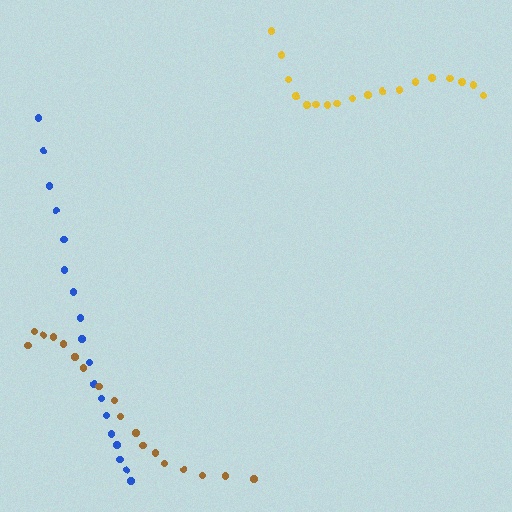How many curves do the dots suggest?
There are 3 distinct paths.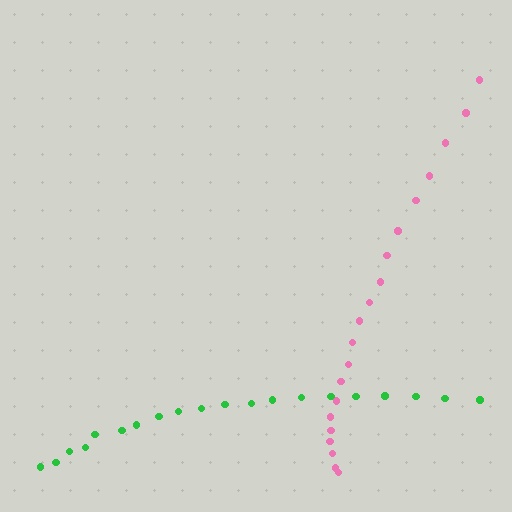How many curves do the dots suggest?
There are 2 distinct paths.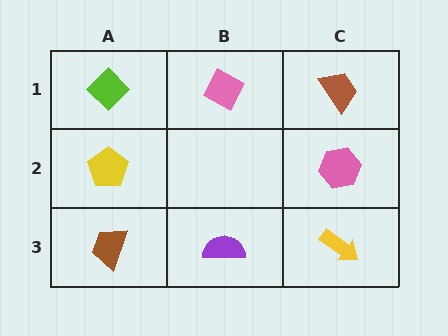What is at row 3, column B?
A purple semicircle.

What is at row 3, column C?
A yellow arrow.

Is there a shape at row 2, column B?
No, that cell is empty.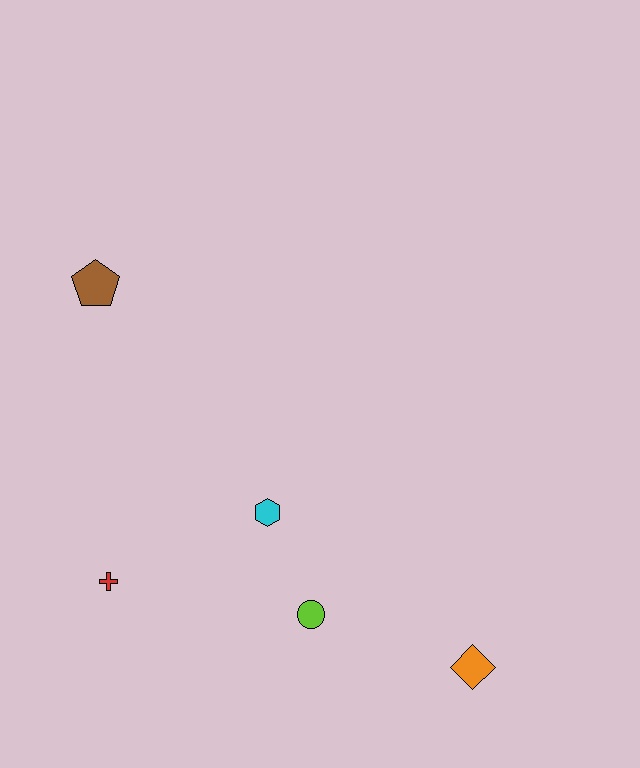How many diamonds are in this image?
There is 1 diamond.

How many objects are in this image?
There are 5 objects.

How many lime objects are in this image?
There is 1 lime object.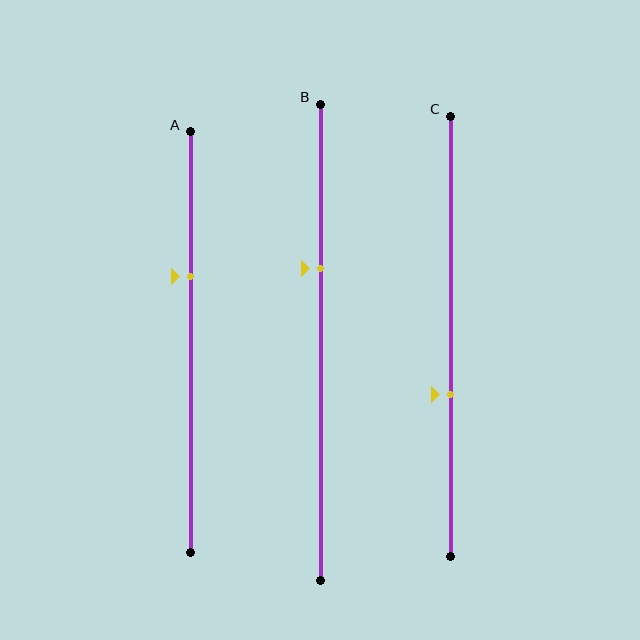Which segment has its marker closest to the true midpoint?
Segment C has its marker closest to the true midpoint.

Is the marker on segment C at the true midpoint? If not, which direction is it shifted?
No, the marker on segment C is shifted downward by about 13% of the segment length.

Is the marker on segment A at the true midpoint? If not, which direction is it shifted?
No, the marker on segment A is shifted upward by about 16% of the segment length.